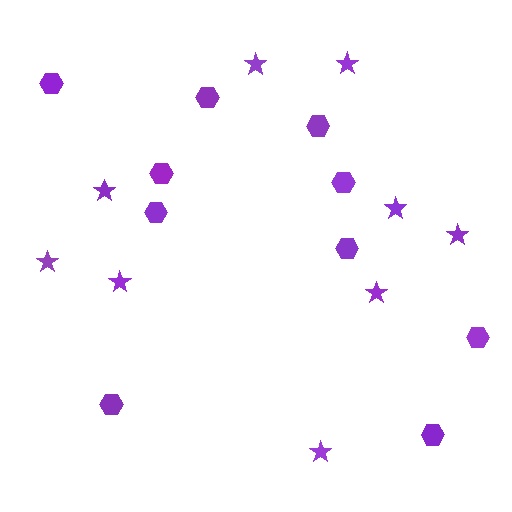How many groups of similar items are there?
There are 2 groups: one group of stars (9) and one group of hexagons (10).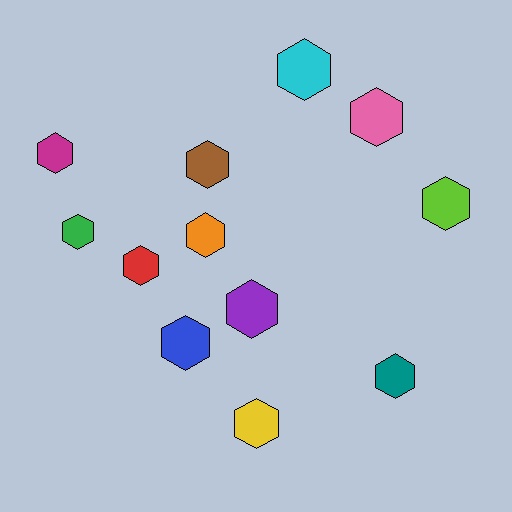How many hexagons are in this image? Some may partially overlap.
There are 12 hexagons.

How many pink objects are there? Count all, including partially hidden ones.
There is 1 pink object.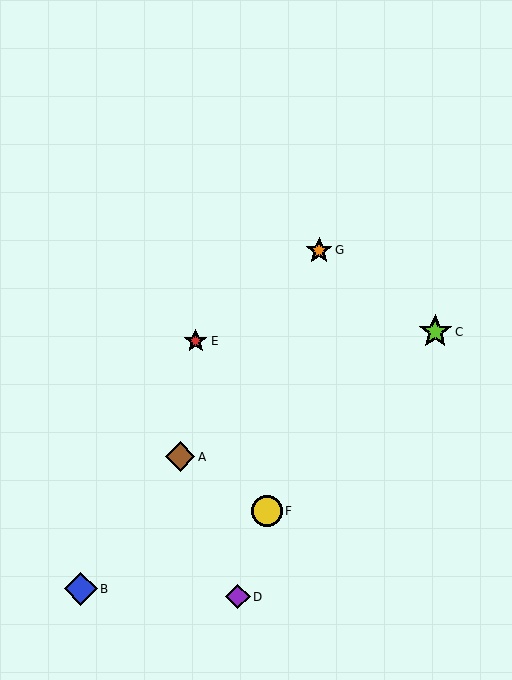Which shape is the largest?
The lime star (labeled C) is the largest.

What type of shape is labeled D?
Shape D is a purple diamond.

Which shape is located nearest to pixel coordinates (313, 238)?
The orange star (labeled G) at (319, 250) is nearest to that location.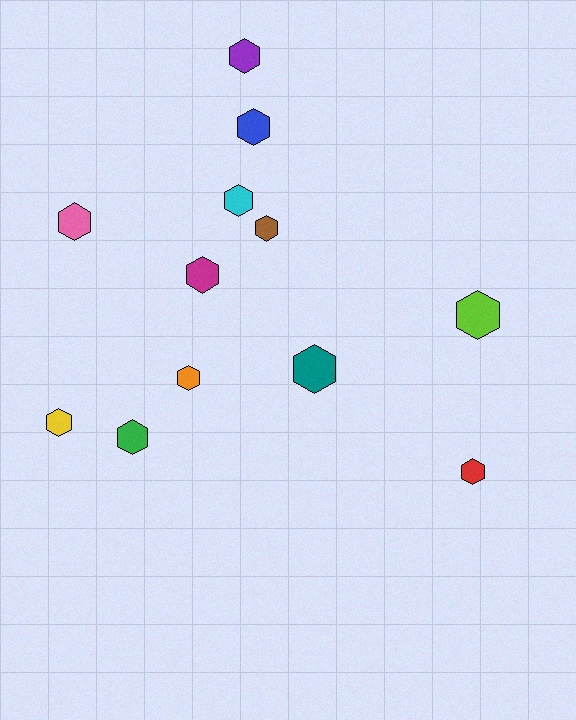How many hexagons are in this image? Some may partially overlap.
There are 12 hexagons.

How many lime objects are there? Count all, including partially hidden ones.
There is 1 lime object.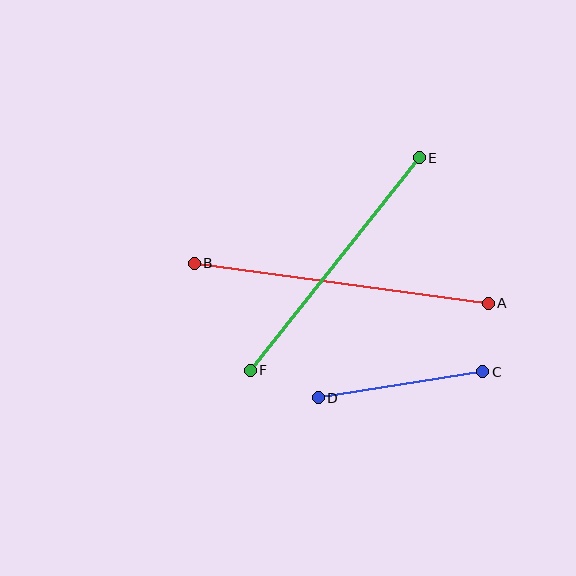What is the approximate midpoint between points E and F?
The midpoint is at approximately (335, 264) pixels.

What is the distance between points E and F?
The distance is approximately 272 pixels.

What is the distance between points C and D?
The distance is approximately 167 pixels.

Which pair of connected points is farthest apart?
Points A and B are farthest apart.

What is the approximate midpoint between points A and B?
The midpoint is at approximately (341, 283) pixels.